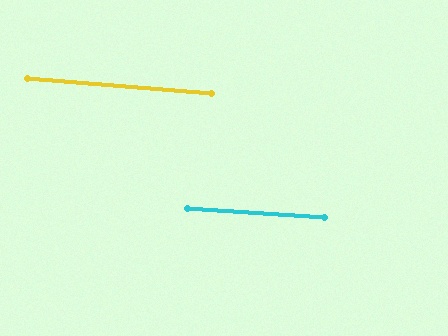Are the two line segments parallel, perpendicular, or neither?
Parallel — their directions differ by only 0.8°.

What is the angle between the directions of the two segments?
Approximately 1 degree.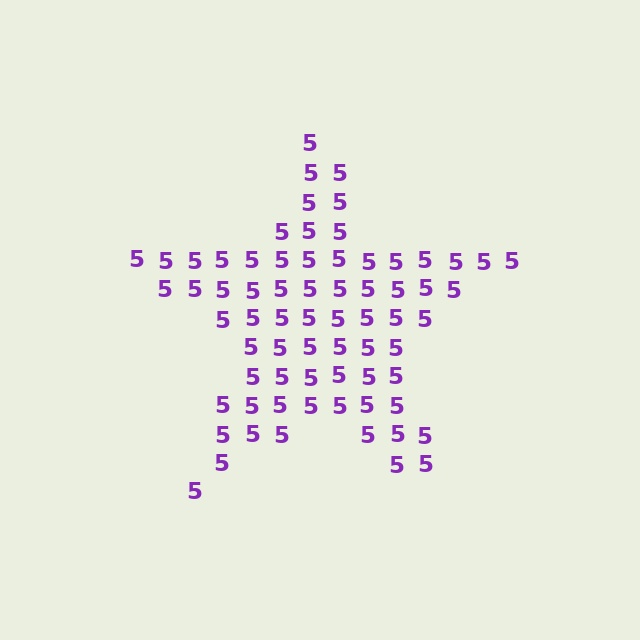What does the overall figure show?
The overall figure shows a star.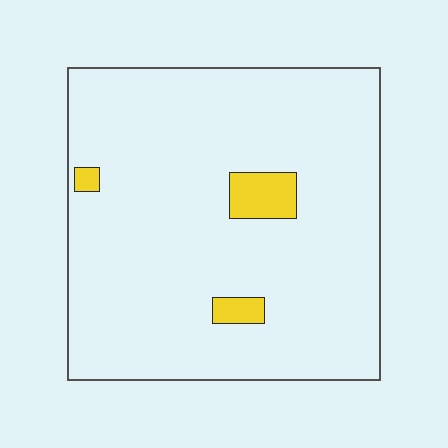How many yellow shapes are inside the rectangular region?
3.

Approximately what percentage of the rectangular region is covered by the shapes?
Approximately 5%.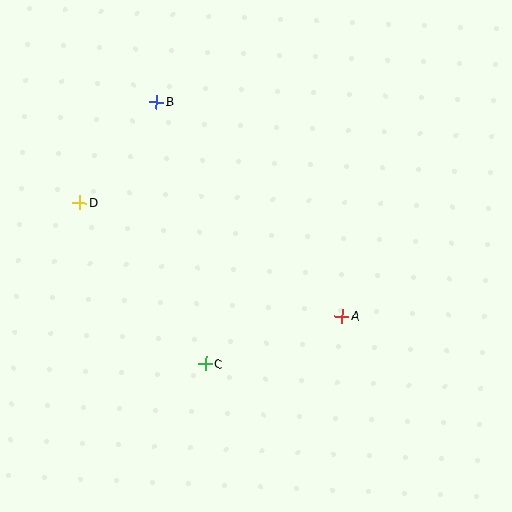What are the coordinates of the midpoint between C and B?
The midpoint between C and B is at (181, 233).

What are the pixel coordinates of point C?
Point C is at (206, 363).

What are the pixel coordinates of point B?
Point B is at (156, 102).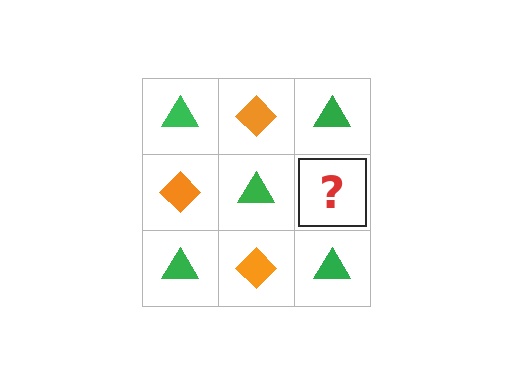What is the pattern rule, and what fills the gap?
The rule is that it alternates green triangle and orange diamond in a checkerboard pattern. The gap should be filled with an orange diamond.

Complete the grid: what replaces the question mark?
The question mark should be replaced with an orange diamond.